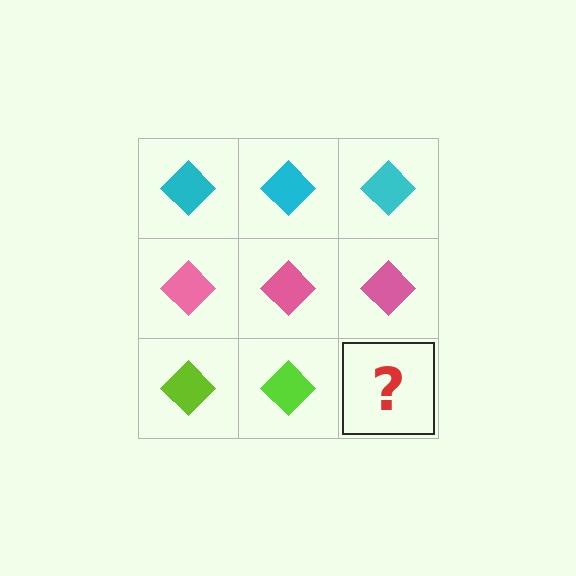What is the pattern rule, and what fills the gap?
The rule is that each row has a consistent color. The gap should be filled with a lime diamond.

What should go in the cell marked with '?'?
The missing cell should contain a lime diamond.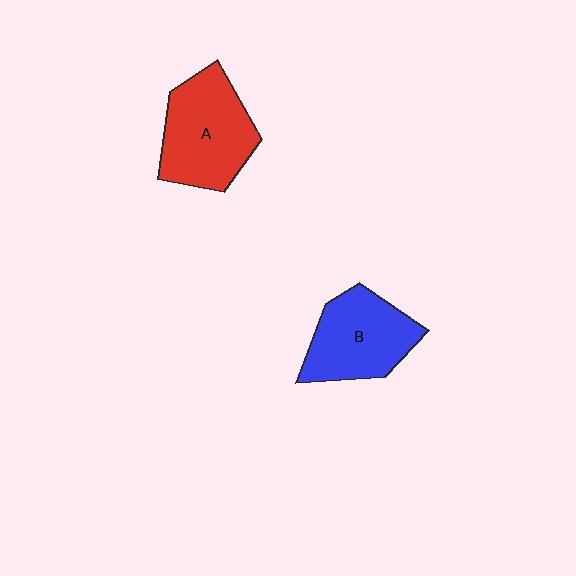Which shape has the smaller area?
Shape B (blue).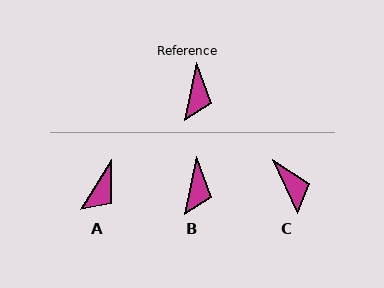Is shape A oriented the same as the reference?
No, it is off by about 20 degrees.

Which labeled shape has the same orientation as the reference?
B.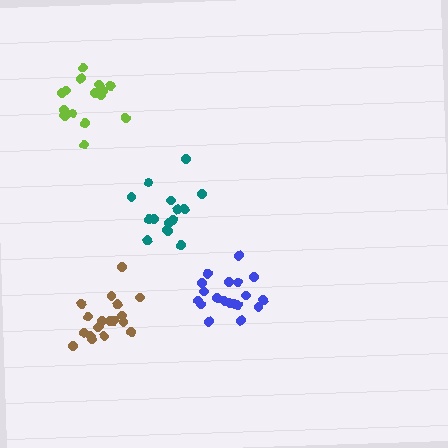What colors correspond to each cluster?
The clusters are colored: teal, blue, lime, brown.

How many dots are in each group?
Group 1: 15 dots, Group 2: 19 dots, Group 3: 15 dots, Group 4: 19 dots (68 total).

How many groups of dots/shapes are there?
There are 4 groups.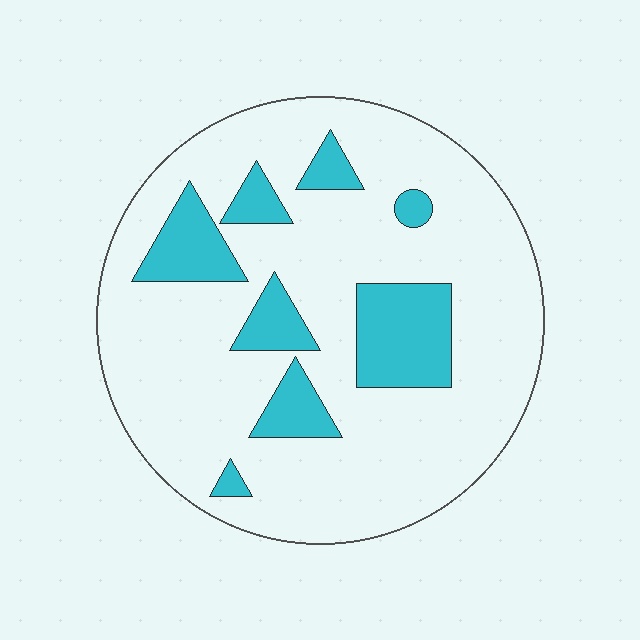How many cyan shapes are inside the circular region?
8.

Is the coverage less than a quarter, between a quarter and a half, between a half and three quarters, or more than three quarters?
Less than a quarter.